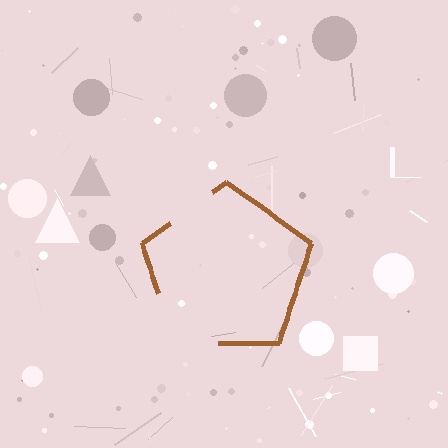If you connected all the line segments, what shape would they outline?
They would outline a pentagon.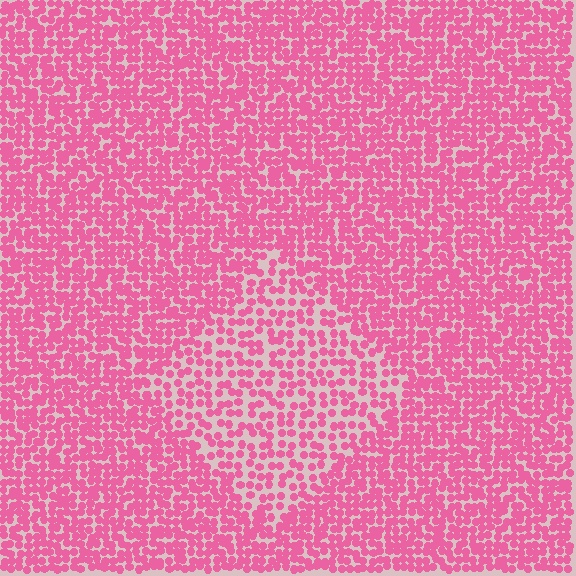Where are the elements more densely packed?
The elements are more densely packed outside the diamond boundary.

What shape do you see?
I see a diamond.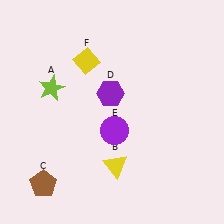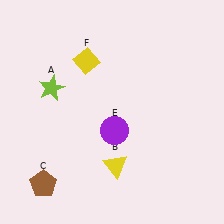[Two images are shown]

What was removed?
The purple hexagon (D) was removed in Image 2.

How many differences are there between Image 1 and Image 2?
There is 1 difference between the two images.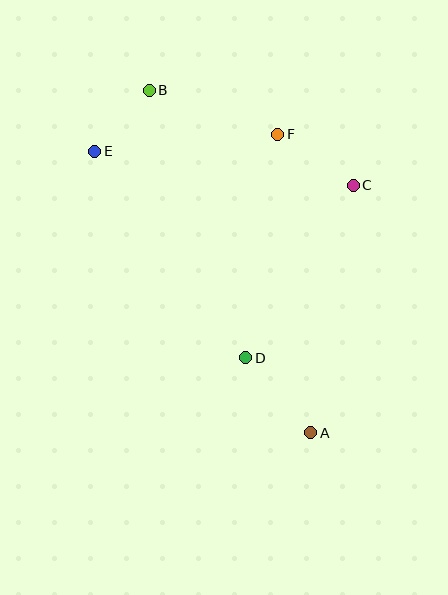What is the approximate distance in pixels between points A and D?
The distance between A and D is approximately 99 pixels.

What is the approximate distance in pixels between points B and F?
The distance between B and F is approximately 136 pixels.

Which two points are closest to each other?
Points B and E are closest to each other.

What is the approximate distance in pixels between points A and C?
The distance between A and C is approximately 251 pixels.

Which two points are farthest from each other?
Points A and B are farthest from each other.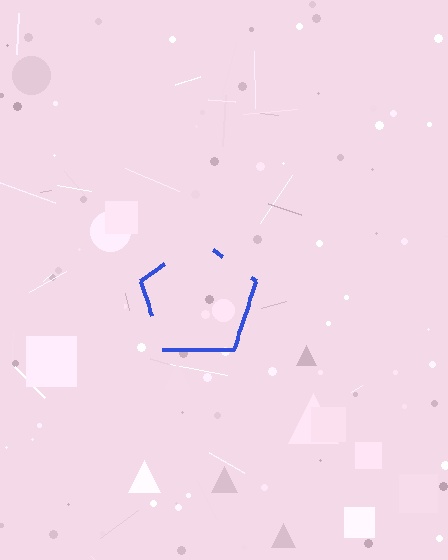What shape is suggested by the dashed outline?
The dashed outline suggests a pentagon.